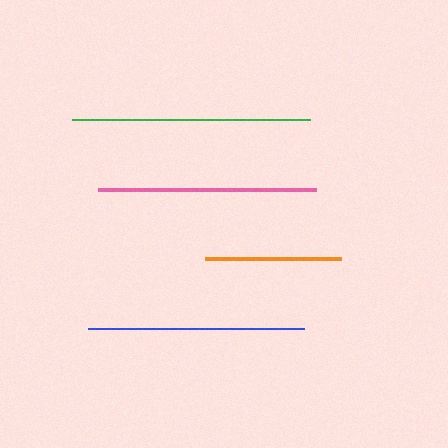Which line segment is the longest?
The green line is the longest at approximately 238 pixels.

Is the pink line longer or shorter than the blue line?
The pink line is longer than the blue line.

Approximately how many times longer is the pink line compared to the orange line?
The pink line is approximately 1.6 times the length of the orange line.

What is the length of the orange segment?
The orange segment is approximately 136 pixels long.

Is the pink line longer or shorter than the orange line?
The pink line is longer than the orange line.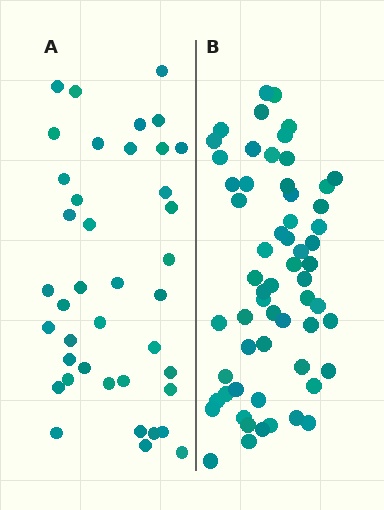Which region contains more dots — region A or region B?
Region B (the right region) has more dots.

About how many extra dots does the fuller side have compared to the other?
Region B has approximately 20 more dots than region A.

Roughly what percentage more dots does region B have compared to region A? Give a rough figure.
About 50% more.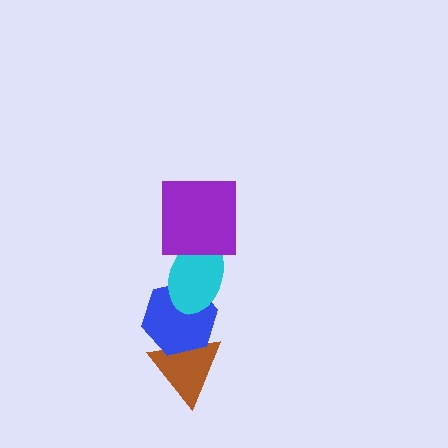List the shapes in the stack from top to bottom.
From top to bottom: the purple square, the cyan ellipse, the blue hexagon, the brown triangle.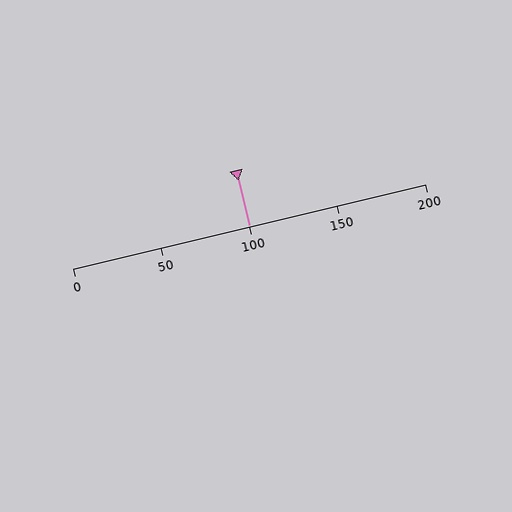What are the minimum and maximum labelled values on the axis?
The axis runs from 0 to 200.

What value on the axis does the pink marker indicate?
The marker indicates approximately 100.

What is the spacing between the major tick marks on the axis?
The major ticks are spaced 50 apart.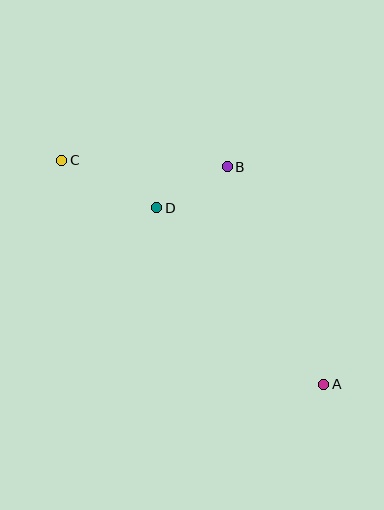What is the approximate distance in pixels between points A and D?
The distance between A and D is approximately 243 pixels.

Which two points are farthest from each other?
Points A and C are farthest from each other.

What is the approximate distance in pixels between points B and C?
The distance between B and C is approximately 166 pixels.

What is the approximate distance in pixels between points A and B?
The distance between A and B is approximately 238 pixels.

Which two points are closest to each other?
Points B and D are closest to each other.